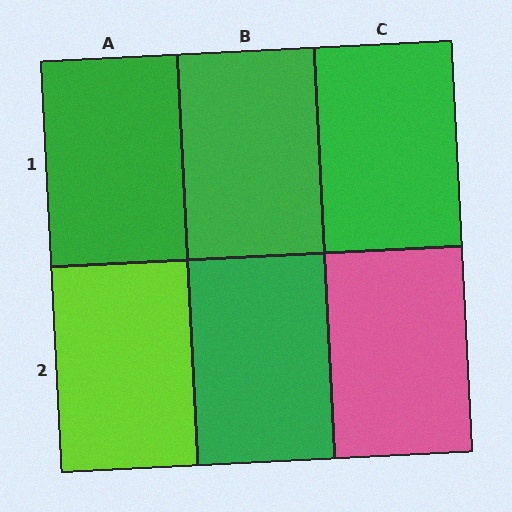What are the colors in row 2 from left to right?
Lime, green, pink.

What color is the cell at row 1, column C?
Green.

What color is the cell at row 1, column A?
Green.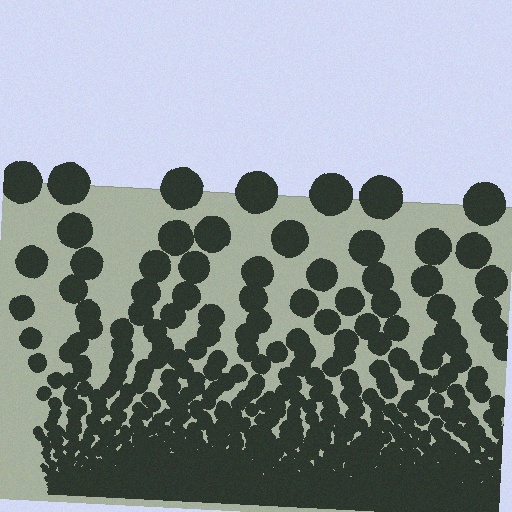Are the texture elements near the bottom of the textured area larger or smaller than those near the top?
Smaller. The gradient is inverted — elements near the bottom are smaller and denser.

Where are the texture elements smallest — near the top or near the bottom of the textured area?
Near the bottom.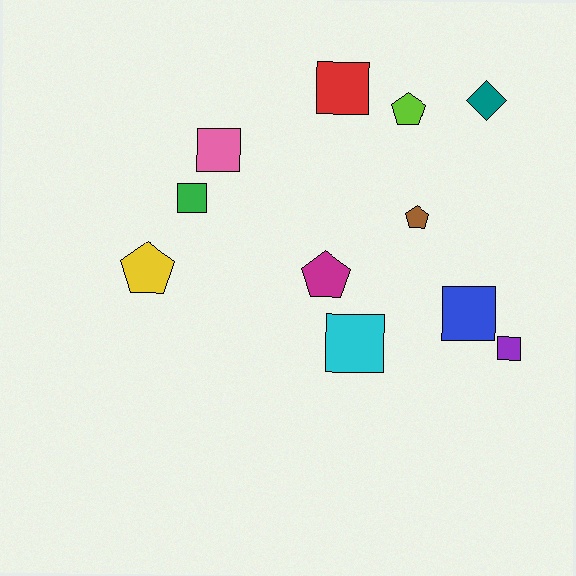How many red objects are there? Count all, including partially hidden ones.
There is 1 red object.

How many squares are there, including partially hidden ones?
There are 6 squares.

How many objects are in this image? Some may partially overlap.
There are 11 objects.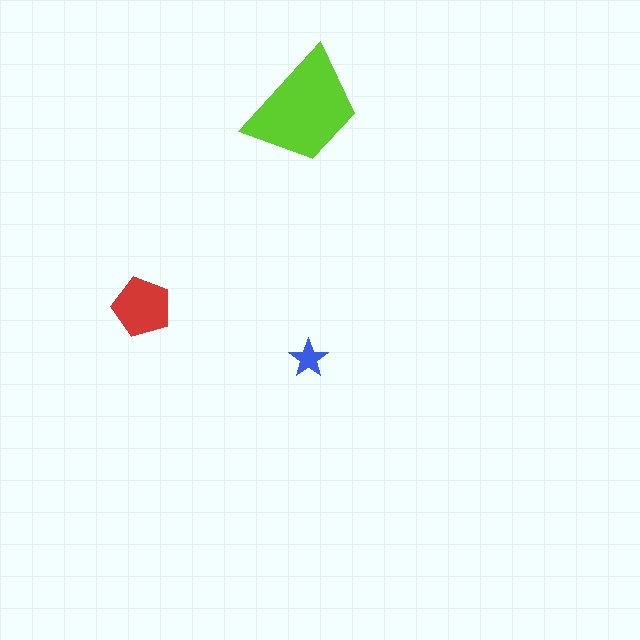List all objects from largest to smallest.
The lime trapezoid, the red pentagon, the blue star.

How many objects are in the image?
There are 3 objects in the image.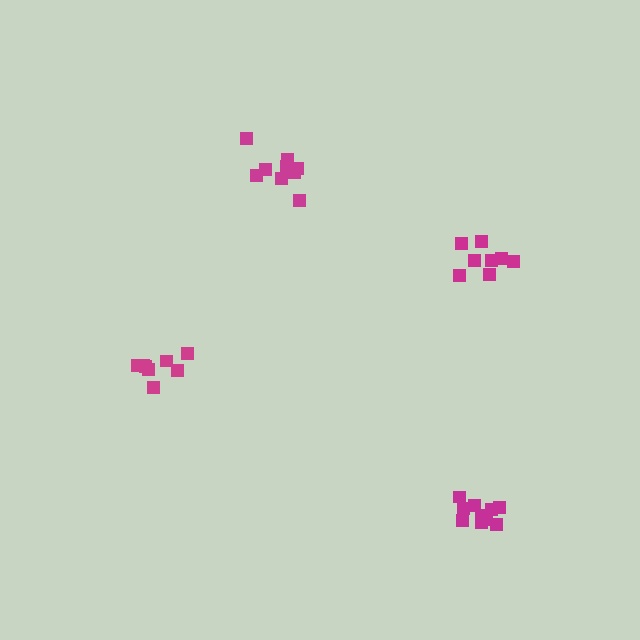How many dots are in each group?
Group 1: 11 dots, Group 2: 8 dots, Group 3: 8 dots, Group 4: 10 dots (37 total).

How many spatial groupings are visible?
There are 4 spatial groupings.